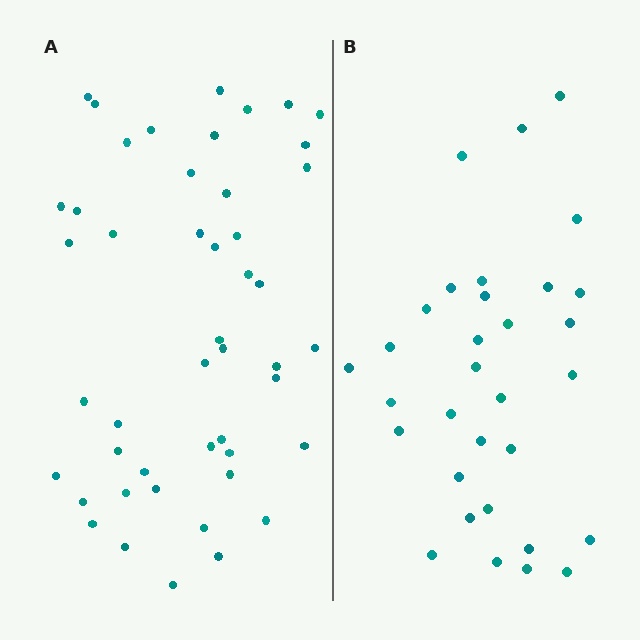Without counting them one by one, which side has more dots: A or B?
Region A (the left region) has more dots.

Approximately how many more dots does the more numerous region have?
Region A has approximately 15 more dots than region B.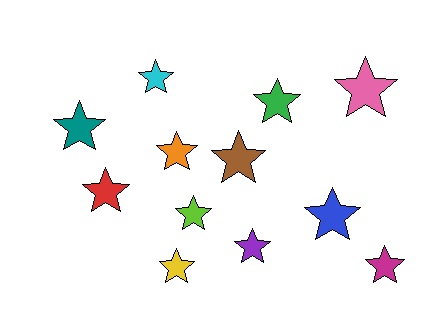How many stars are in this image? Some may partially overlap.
There are 12 stars.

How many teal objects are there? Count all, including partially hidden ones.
There is 1 teal object.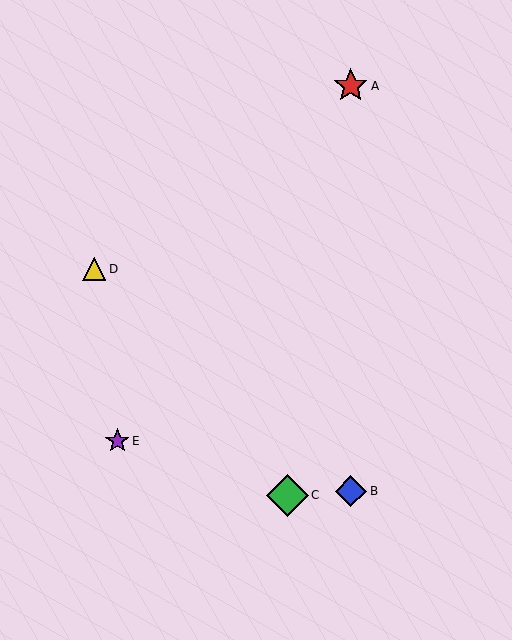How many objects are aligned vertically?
2 objects (A, B) are aligned vertically.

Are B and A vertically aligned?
Yes, both are at x≈351.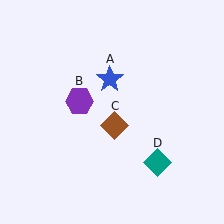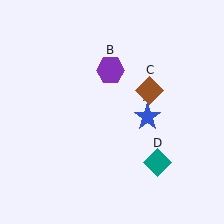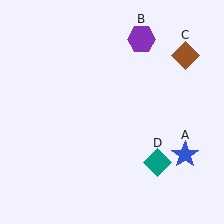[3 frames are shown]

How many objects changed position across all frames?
3 objects changed position: blue star (object A), purple hexagon (object B), brown diamond (object C).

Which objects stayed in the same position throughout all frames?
Teal diamond (object D) remained stationary.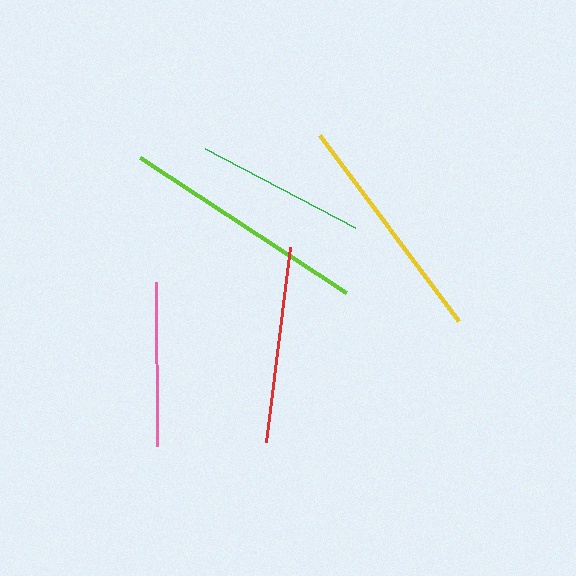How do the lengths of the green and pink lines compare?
The green and pink lines are approximately the same length.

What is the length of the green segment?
The green segment is approximately 169 pixels long.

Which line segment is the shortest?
The pink line is the shortest at approximately 164 pixels.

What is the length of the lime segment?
The lime segment is approximately 246 pixels long.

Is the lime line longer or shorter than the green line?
The lime line is longer than the green line.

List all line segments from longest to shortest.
From longest to shortest: lime, yellow, red, green, pink.